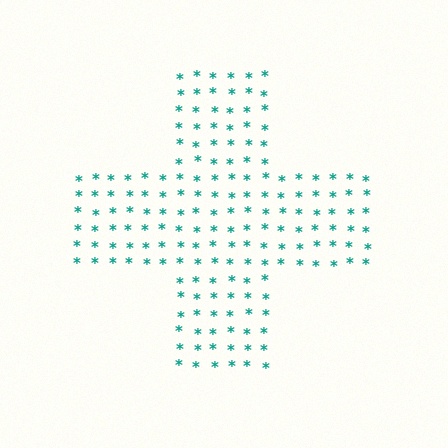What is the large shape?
The large shape is a cross.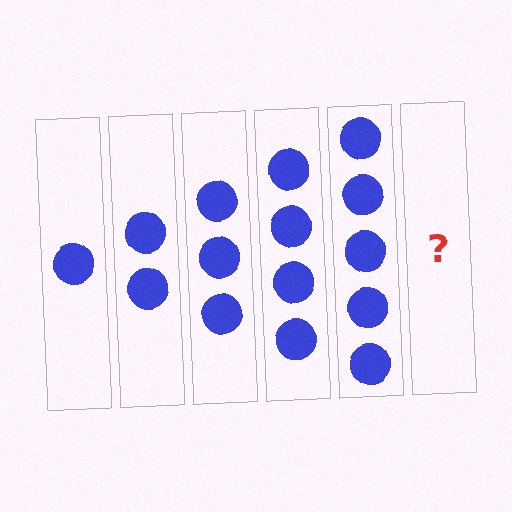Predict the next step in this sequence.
The next step is 6 circles.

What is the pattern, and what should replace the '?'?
The pattern is that each step adds one more circle. The '?' should be 6 circles.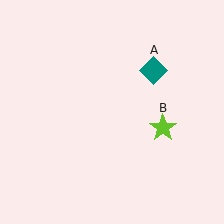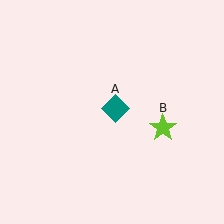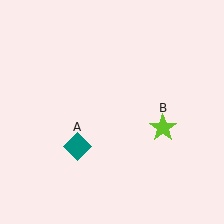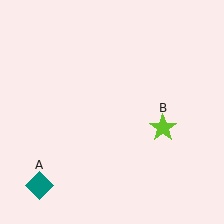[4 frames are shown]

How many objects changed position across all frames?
1 object changed position: teal diamond (object A).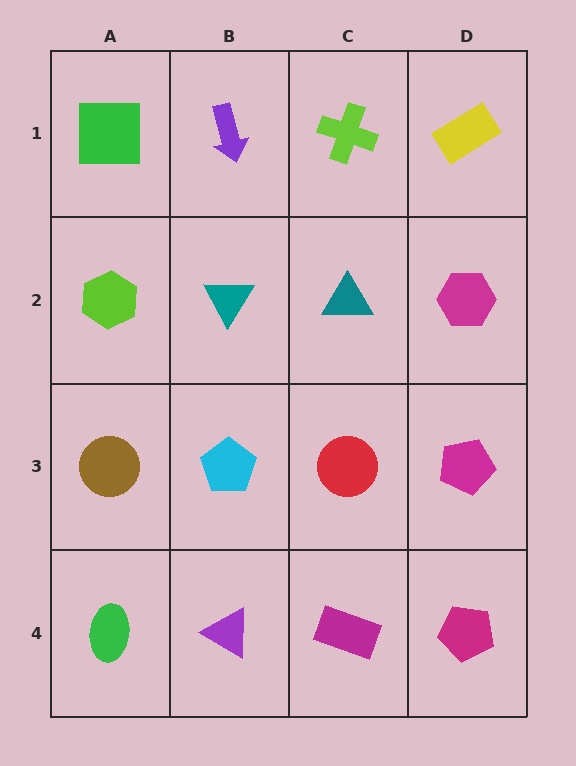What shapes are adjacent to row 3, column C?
A teal triangle (row 2, column C), a magenta rectangle (row 4, column C), a cyan pentagon (row 3, column B), a magenta pentagon (row 3, column D).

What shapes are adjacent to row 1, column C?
A teal triangle (row 2, column C), a purple arrow (row 1, column B), a yellow rectangle (row 1, column D).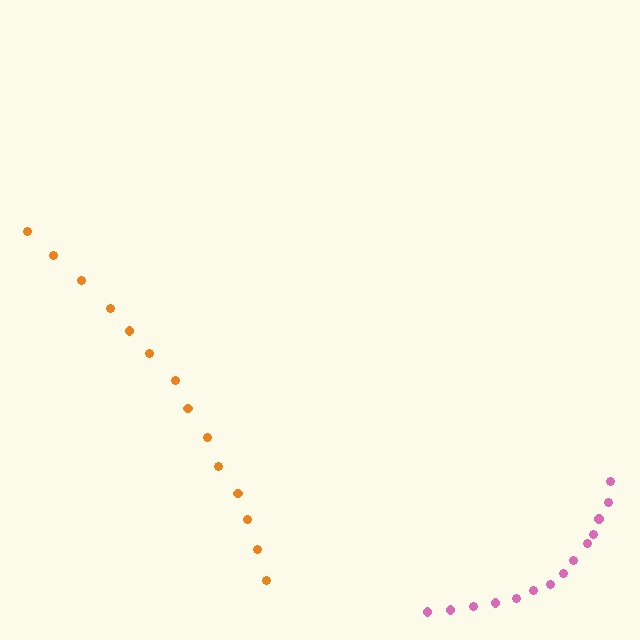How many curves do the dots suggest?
There are 2 distinct paths.